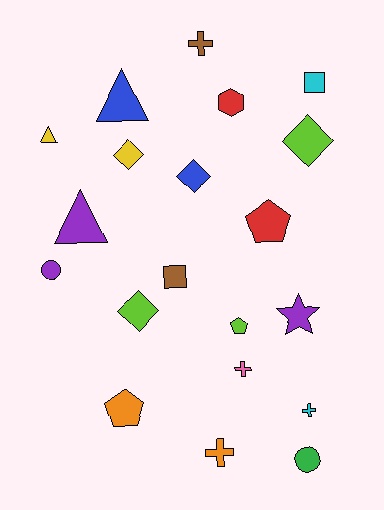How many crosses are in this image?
There are 4 crosses.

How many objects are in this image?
There are 20 objects.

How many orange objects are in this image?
There are 2 orange objects.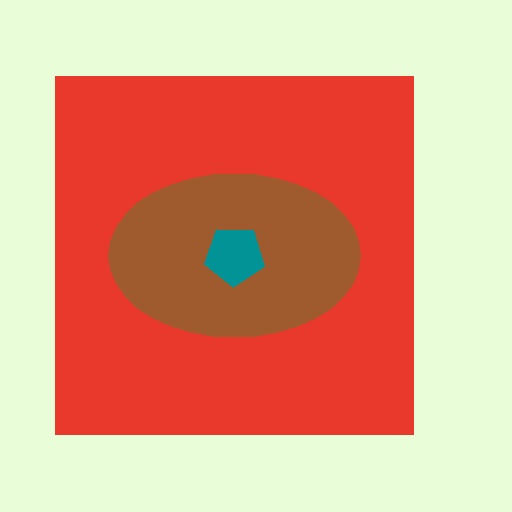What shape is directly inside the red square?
The brown ellipse.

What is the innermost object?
The teal pentagon.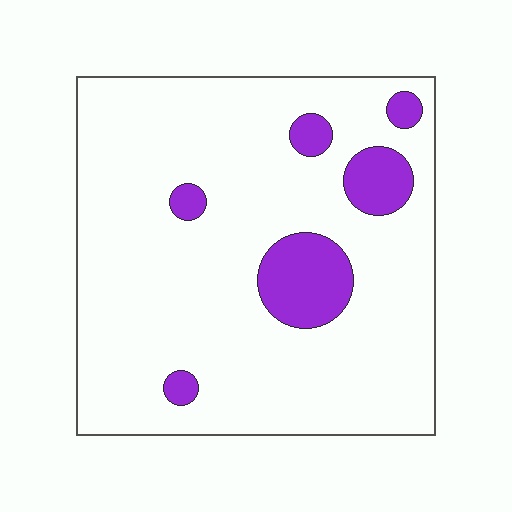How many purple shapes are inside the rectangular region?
6.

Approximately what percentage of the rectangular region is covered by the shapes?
Approximately 10%.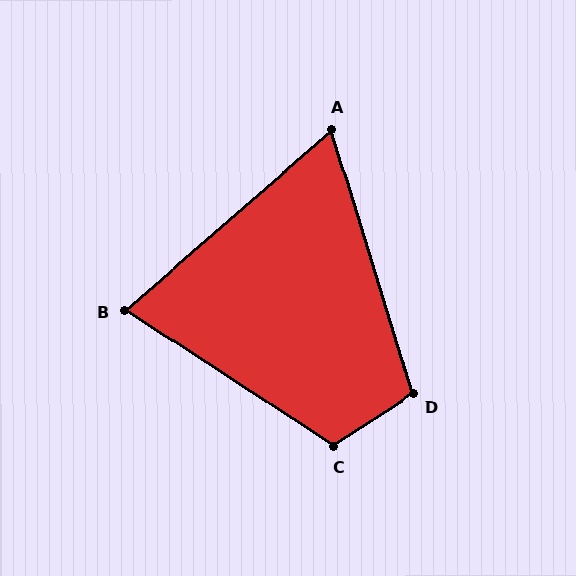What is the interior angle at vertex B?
Approximately 74 degrees (acute).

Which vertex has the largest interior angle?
C, at approximately 114 degrees.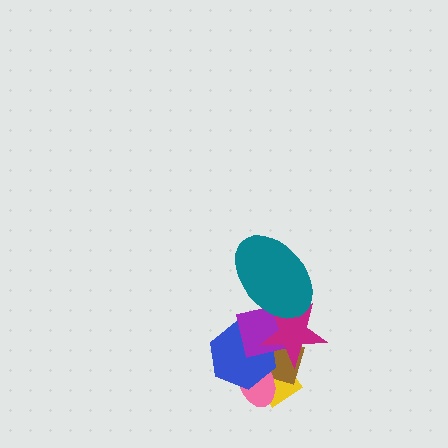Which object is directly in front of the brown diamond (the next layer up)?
The pink ellipse is directly in front of the brown diamond.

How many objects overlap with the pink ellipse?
4 objects overlap with the pink ellipse.